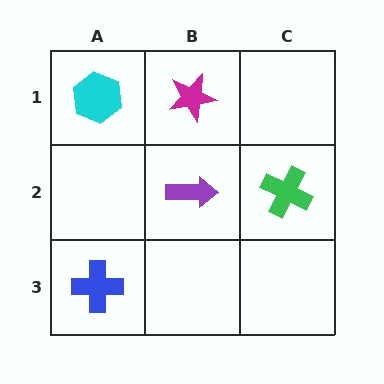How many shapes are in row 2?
2 shapes.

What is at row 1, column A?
A cyan hexagon.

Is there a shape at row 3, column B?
No, that cell is empty.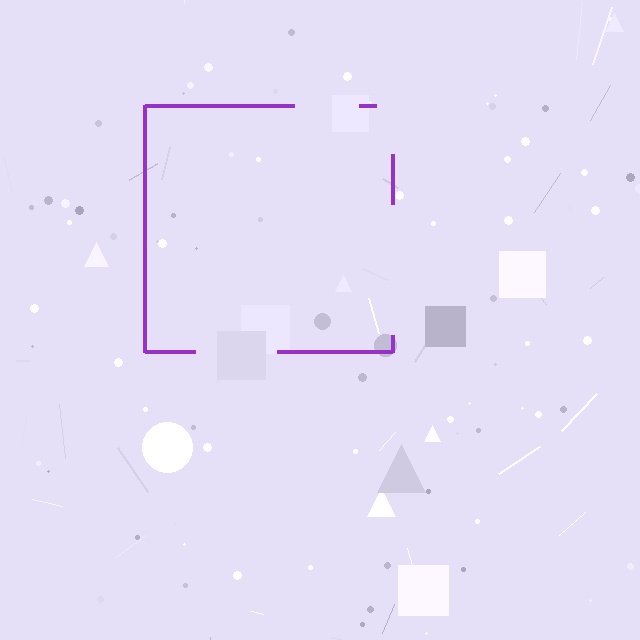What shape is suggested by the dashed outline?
The dashed outline suggests a square.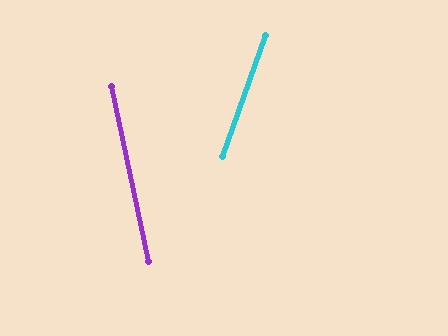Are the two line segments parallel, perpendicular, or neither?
Neither parallel nor perpendicular — they differ by about 32°.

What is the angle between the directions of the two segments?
Approximately 32 degrees.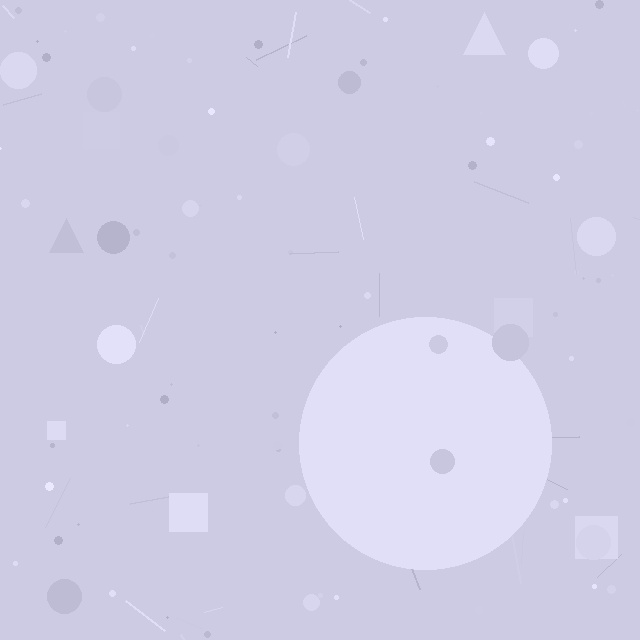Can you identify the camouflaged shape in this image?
The camouflaged shape is a circle.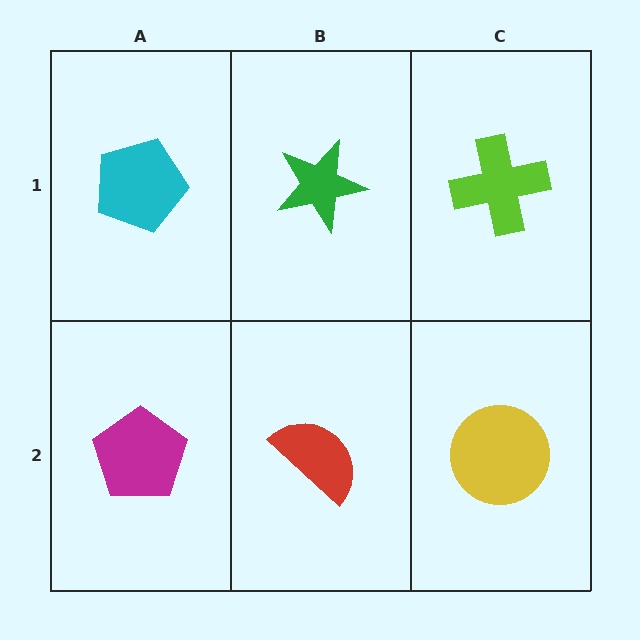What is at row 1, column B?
A green star.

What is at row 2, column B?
A red semicircle.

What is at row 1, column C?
A lime cross.